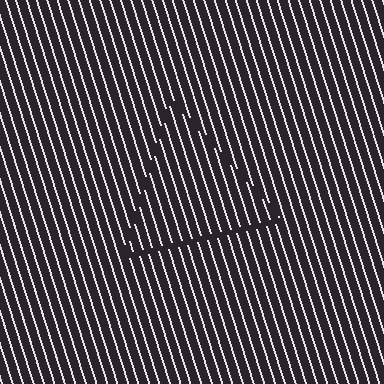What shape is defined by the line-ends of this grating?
An illusory triangle. The interior of the shape contains the same grating, shifted by half a period — the contour is defined by the phase discontinuity where line-ends from the inner and outer gratings abut.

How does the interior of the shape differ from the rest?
The interior of the shape contains the same grating, shifted by half a period — the contour is defined by the phase discontinuity where line-ends from the inner and outer gratings abut.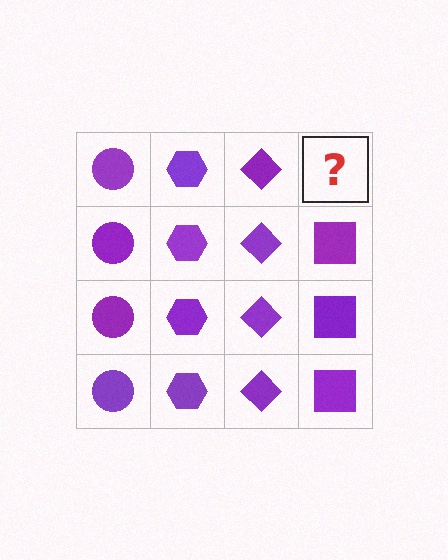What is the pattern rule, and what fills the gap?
The rule is that each column has a consistent shape. The gap should be filled with a purple square.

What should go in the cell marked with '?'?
The missing cell should contain a purple square.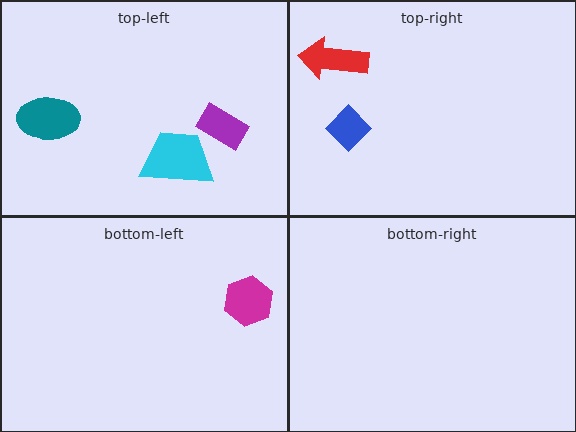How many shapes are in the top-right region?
2.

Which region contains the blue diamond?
The top-right region.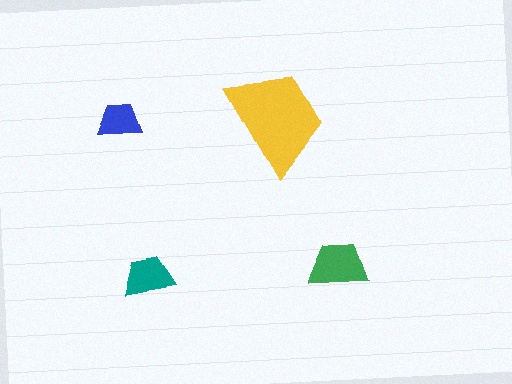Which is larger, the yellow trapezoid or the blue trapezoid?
The yellow one.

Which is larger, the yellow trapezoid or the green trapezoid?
The yellow one.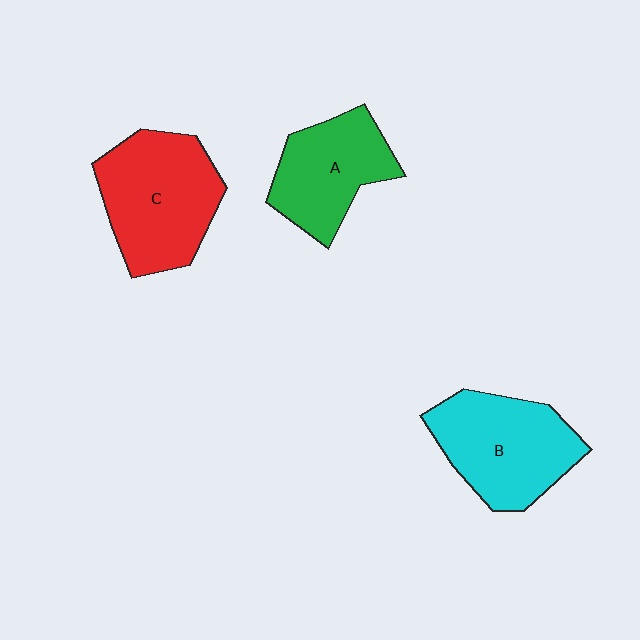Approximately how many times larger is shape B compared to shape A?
Approximately 1.2 times.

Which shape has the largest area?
Shape C (red).